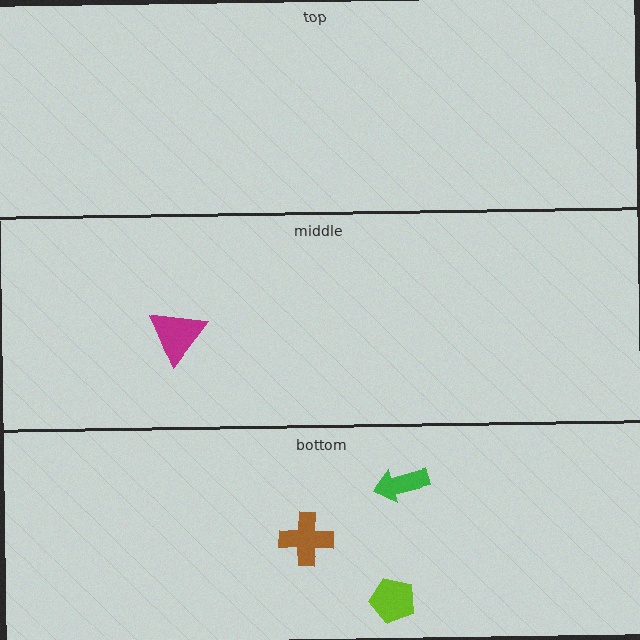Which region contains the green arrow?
The bottom region.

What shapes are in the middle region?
The magenta triangle.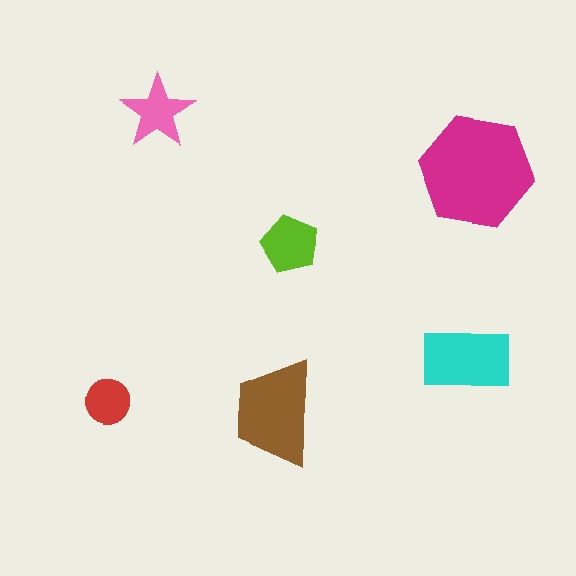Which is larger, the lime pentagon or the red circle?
The lime pentagon.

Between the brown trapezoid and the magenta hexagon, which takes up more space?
The magenta hexagon.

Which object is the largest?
The magenta hexagon.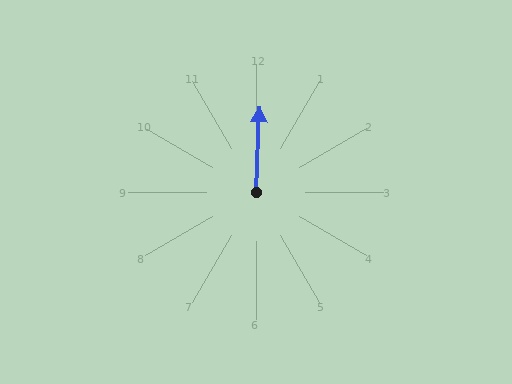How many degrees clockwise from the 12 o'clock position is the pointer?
Approximately 2 degrees.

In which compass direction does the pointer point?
North.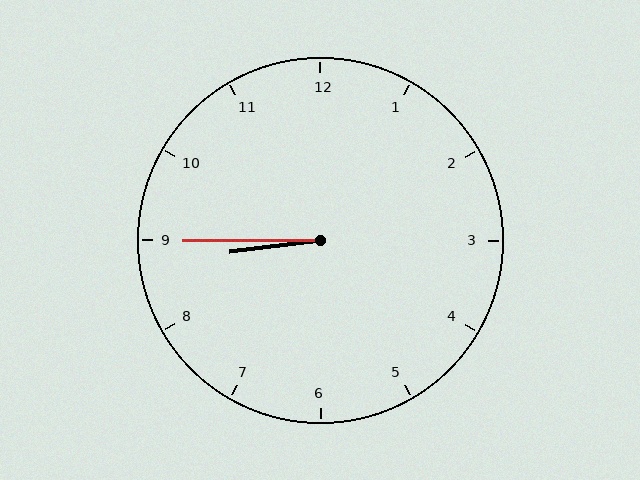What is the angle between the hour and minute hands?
Approximately 8 degrees.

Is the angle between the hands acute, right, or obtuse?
It is acute.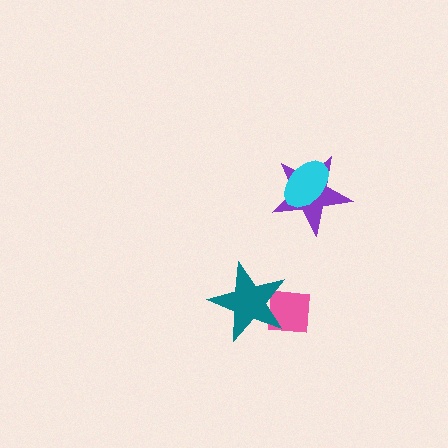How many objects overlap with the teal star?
1 object overlaps with the teal star.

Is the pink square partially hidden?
Yes, it is partially covered by another shape.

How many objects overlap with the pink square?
1 object overlaps with the pink square.